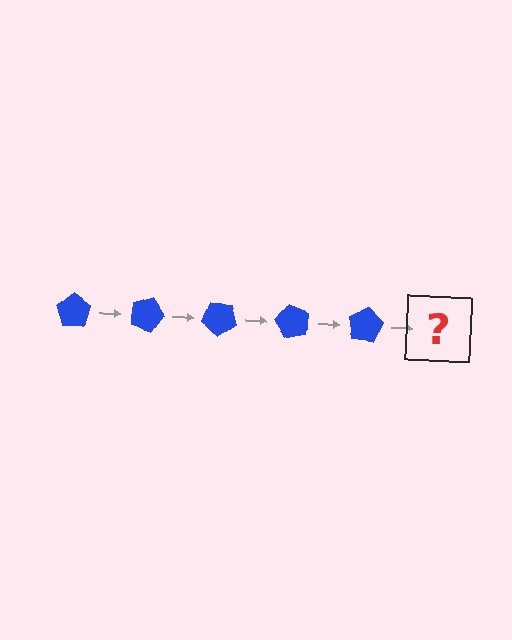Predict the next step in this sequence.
The next step is a blue pentagon rotated 100 degrees.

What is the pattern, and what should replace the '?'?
The pattern is that the pentagon rotates 20 degrees each step. The '?' should be a blue pentagon rotated 100 degrees.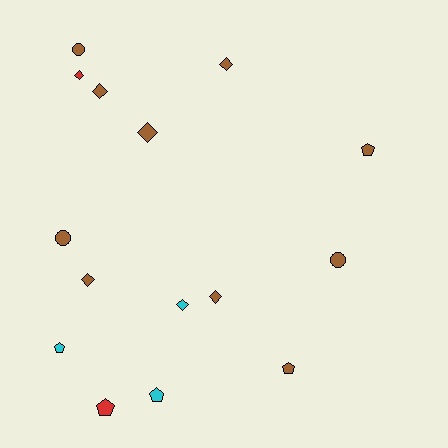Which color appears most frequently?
Brown, with 10 objects.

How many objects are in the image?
There are 15 objects.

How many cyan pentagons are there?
There are 2 cyan pentagons.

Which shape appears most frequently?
Diamond, with 7 objects.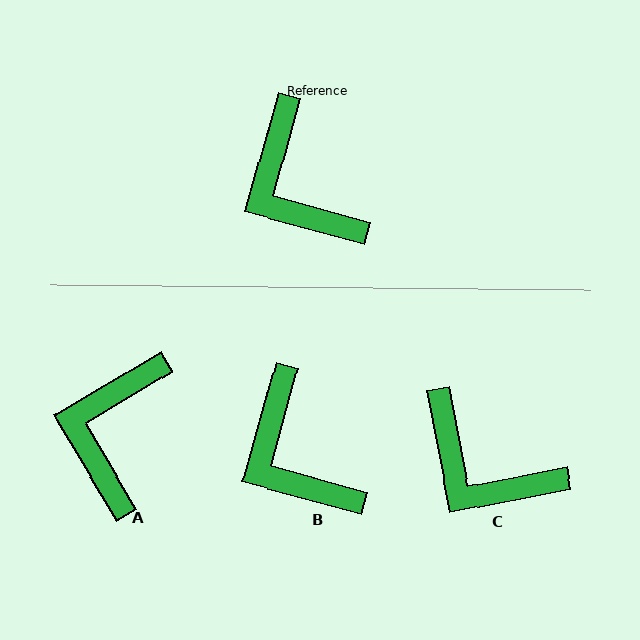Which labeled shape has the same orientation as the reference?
B.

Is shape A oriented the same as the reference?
No, it is off by about 44 degrees.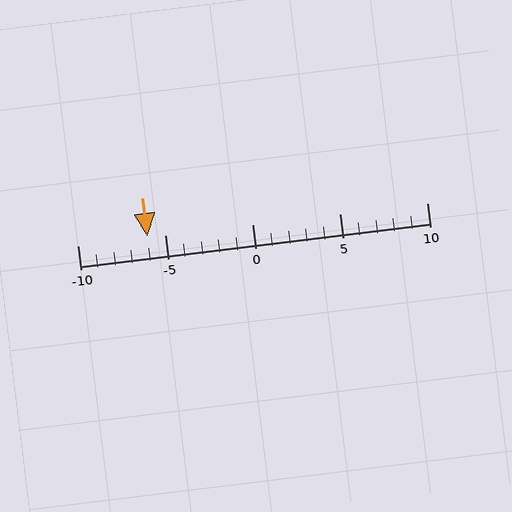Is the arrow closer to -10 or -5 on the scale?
The arrow is closer to -5.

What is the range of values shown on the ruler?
The ruler shows values from -10 to 10.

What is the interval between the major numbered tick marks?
The major tick marks are spaced 5 units apart.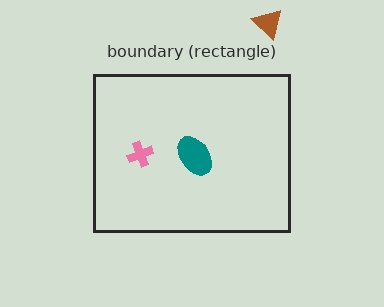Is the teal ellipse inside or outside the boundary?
Inside.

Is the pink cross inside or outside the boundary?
Inside.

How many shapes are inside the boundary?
2 inside, 1 outside.